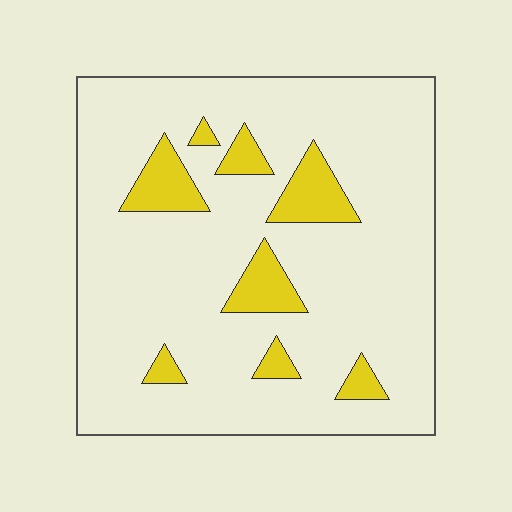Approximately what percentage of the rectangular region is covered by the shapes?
Approximately 15%.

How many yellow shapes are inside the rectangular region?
8.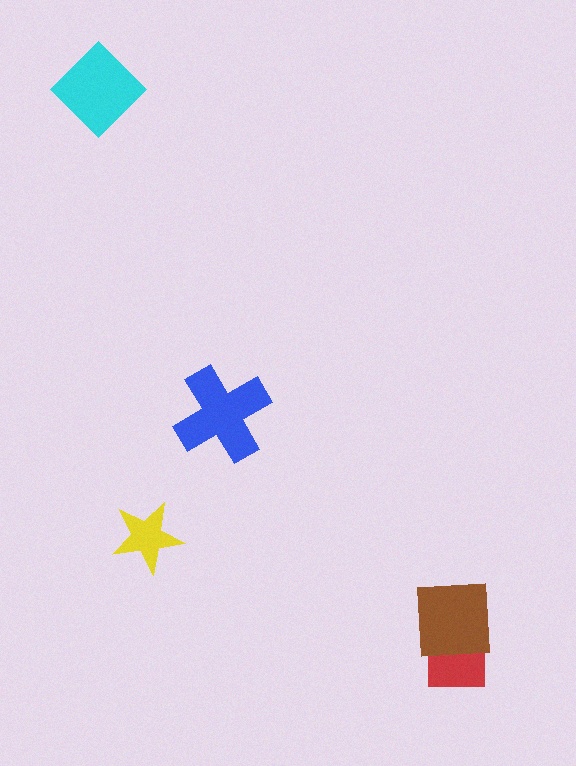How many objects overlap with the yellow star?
0 objects overlap with the yellow star.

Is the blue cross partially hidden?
No, no other shape covers it.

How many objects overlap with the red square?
1 object overlaps with the red square.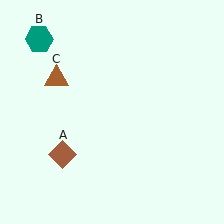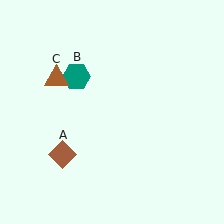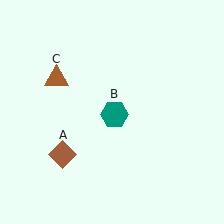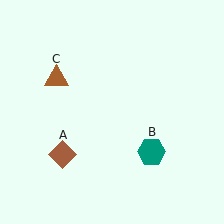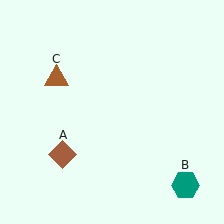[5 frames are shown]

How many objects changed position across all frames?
1 object changed position: teal hexagon (object B).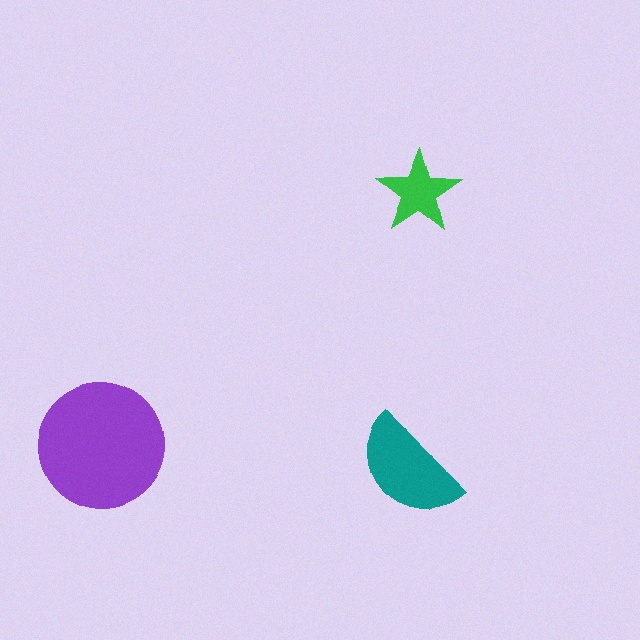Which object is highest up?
The green star is topmost.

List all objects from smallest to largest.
The green star, the teal semicircle, the purple circle.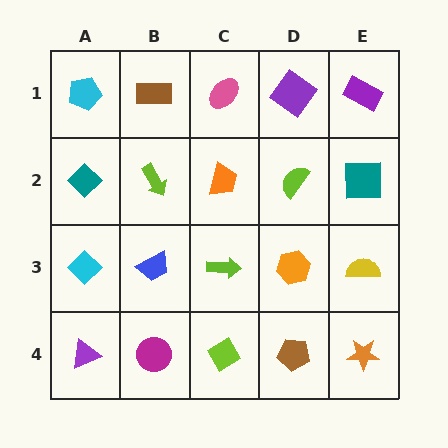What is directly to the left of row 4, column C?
A magenta circle.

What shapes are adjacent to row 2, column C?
A pink ellipse (row 1, column C), a lime arrow (row 3, column C), a lime arrow (row 2, column B), a lime semicircle (row 2, column D).